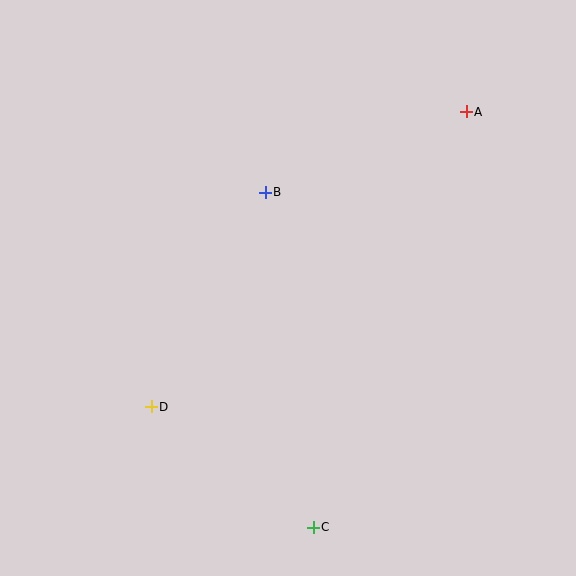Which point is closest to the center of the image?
Point B at (265, 192) is closest to the center.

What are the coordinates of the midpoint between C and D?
The midpoint between C and D is at (232, 467).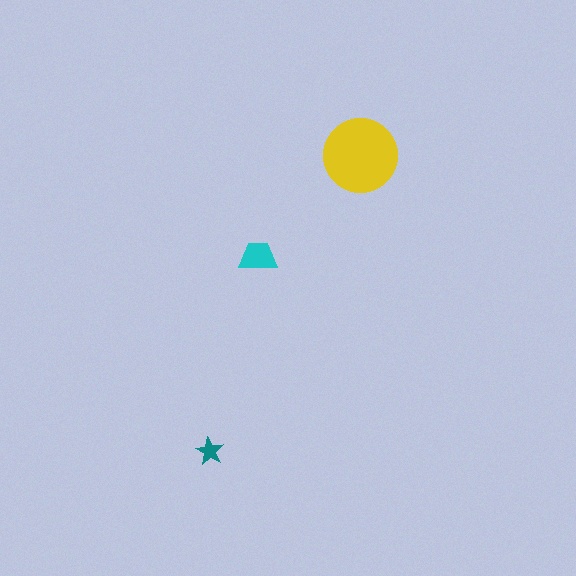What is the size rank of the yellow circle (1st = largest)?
1st.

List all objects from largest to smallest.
The yellow circle, the cyan trapezoid, the teal star.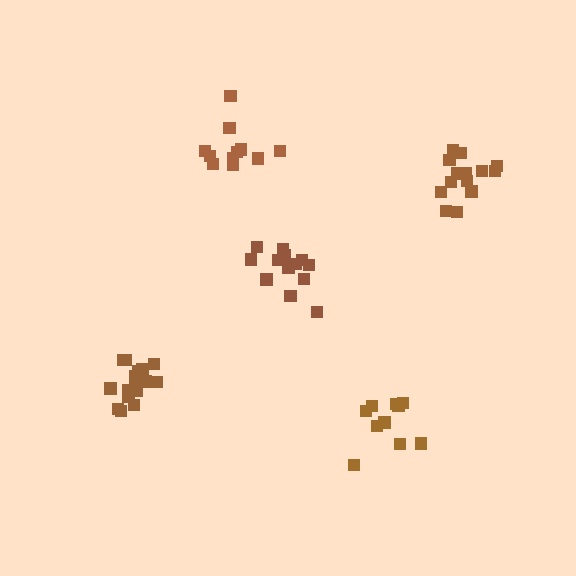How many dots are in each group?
Group 1: 11 dots, Group 2: 10 dots, Group 3: 14 dots, Group 4: 16 dots, Group 5: 13 dots (64 total).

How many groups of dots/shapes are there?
There are 5 groups.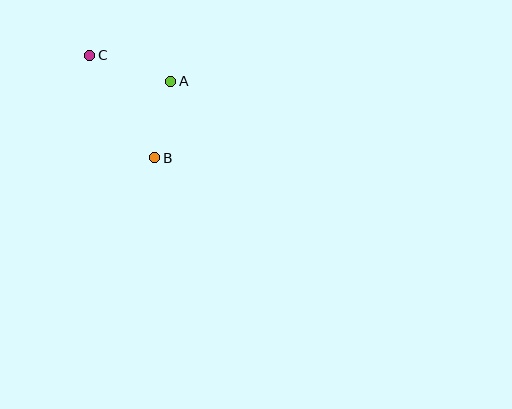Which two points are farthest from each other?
Points B and C are farthest from each other.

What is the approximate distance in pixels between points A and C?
The distance between A and C is approximately 85 pixels.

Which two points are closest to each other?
Points A and B are closest to each other.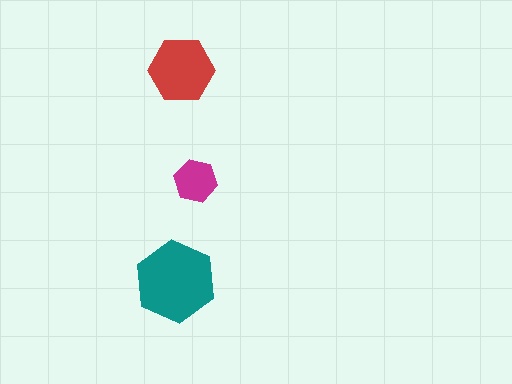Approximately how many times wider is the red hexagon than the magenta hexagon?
About 1.5 times wider.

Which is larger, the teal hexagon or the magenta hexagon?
The teal one.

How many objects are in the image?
There are 3 objects in the image.